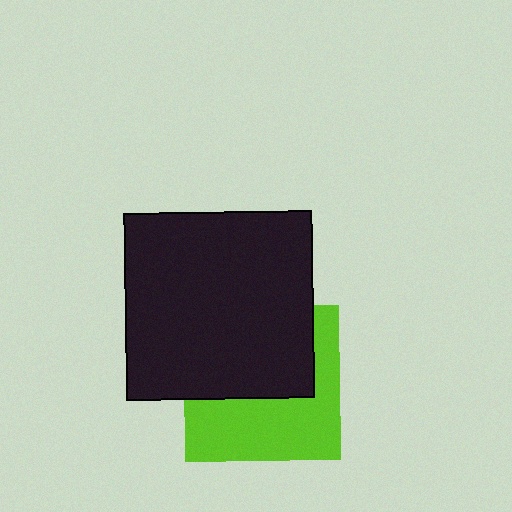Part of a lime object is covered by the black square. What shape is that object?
It is a square.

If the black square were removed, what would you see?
You would see the complete lime square.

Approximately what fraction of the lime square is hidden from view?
Roughly 51% of the lime square is hidden behind the black square.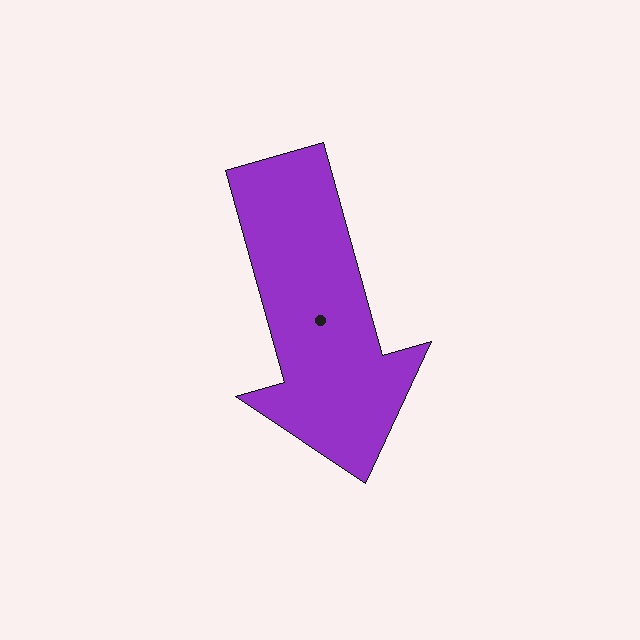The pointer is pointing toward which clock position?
Roughly 5 o'clock.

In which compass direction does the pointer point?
South.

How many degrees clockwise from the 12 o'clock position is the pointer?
Approximately 164 degrees.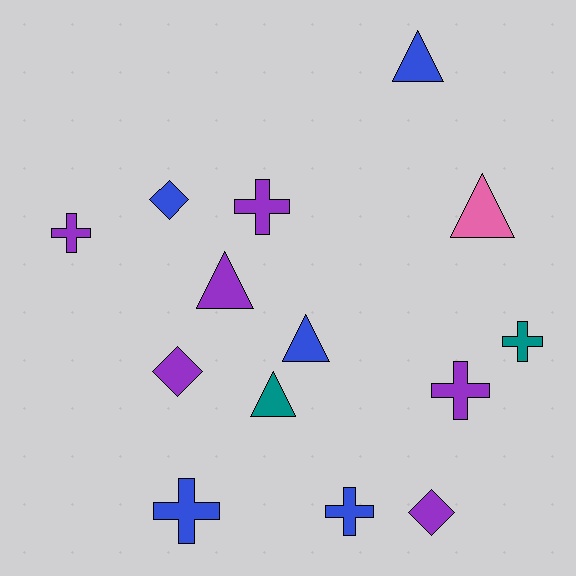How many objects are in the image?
There are 14 objects.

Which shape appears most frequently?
Cross, with 6 objects.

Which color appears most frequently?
Purple, with 6 objects.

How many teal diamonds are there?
There are no teal diamonds.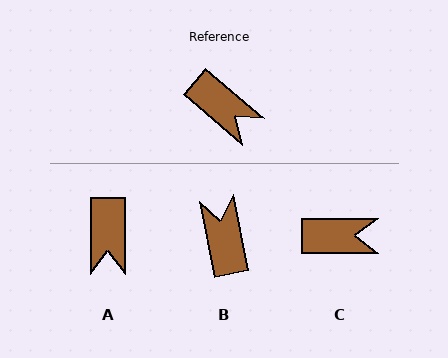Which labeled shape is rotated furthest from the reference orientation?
B, about 142 degrees away.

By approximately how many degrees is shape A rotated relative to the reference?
Approximately 50 degrees clockwise.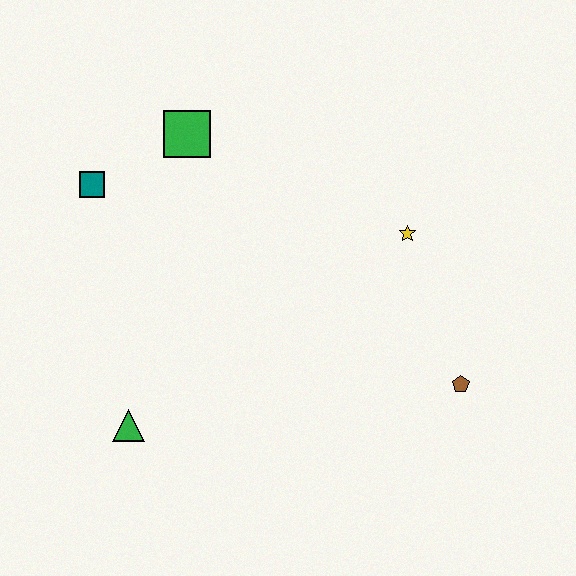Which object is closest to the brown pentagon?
The yellow star is closest to the brown pentagon.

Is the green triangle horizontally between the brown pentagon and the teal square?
Yes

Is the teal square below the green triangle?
No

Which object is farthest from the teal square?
The brown pentagon is farthest from the teal square.